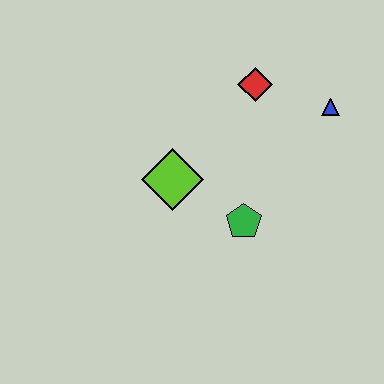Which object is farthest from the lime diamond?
The blue triangle is farthest from the lime diamond.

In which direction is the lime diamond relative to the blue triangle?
The lime diamond is to the left of the blue triangle.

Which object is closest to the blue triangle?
The red diamond is closest to the blue triangle.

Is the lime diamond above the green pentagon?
Yes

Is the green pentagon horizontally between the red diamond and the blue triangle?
No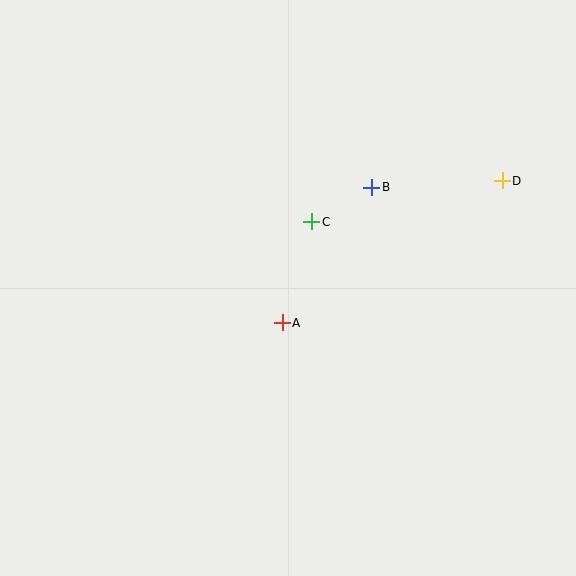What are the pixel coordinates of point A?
Point A is at (282, 323).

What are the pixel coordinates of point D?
Point D is at (502, 181).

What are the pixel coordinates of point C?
Point C is at (312, 222).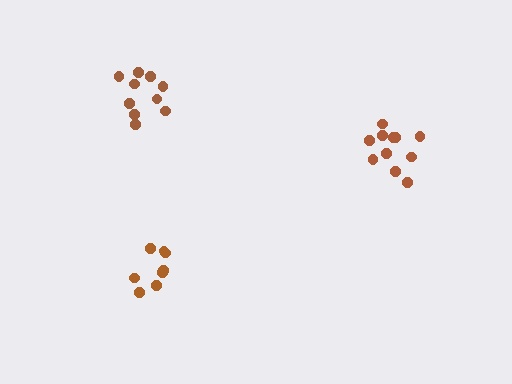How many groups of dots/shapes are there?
There are 3 groups.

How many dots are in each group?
Group 1: 11 dots, Group 2: 8 dots, Group 3: 10 dots (29 total).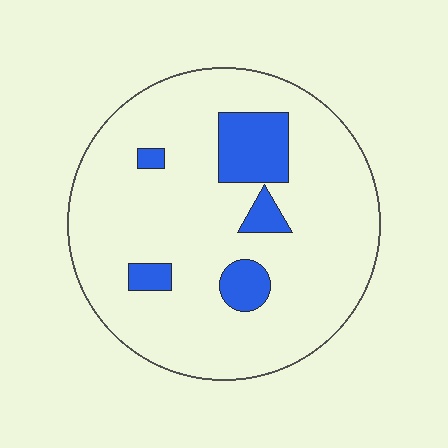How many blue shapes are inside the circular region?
5.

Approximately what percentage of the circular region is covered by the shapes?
Approximately 15%.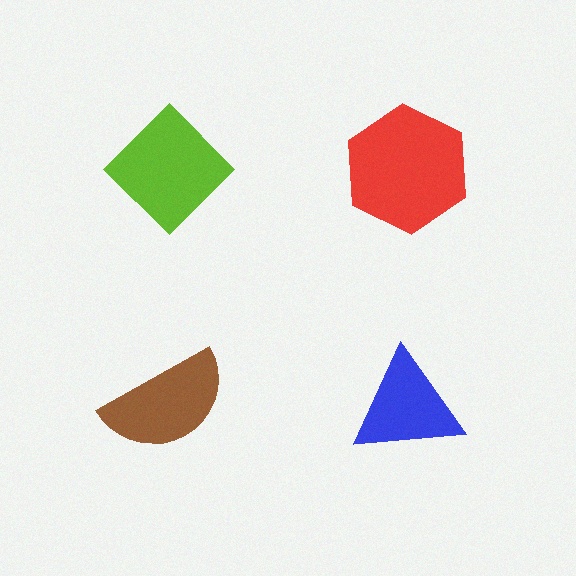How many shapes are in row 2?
2 shapes.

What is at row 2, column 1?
A brown semicircle.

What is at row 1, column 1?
A lime diamond.